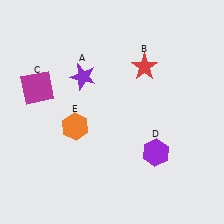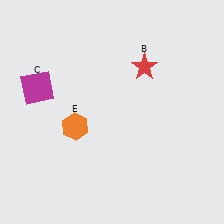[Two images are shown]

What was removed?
The purple hexagon (D), the purple star (A) were removed in Image 2.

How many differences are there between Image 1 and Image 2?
There are 2 differences between the two images.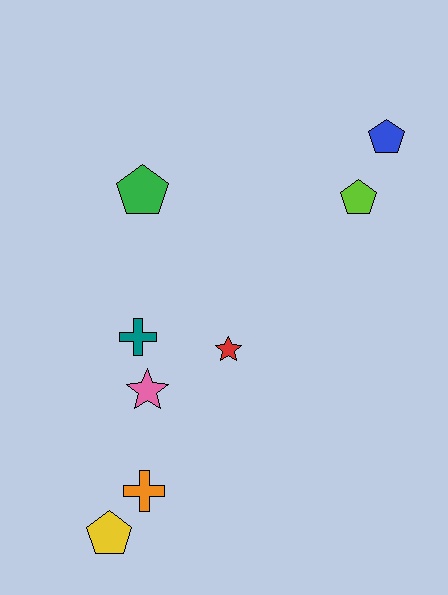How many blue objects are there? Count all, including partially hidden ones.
There is 1 blue object.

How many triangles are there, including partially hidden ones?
There are no triangles.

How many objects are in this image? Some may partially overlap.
There are 8 objects.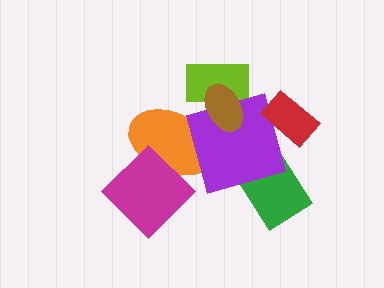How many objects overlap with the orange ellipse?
3 objects overlap with the orange ellipse.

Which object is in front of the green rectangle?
The purple square is in front of the green rectangle.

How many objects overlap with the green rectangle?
1 object overlaps with the green rectangle.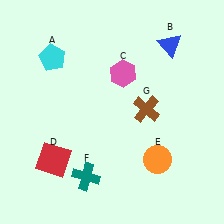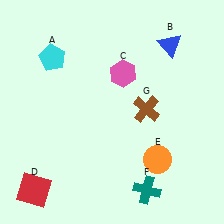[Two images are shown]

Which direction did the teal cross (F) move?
The teal cross (F) moved right.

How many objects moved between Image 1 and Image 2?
2 objects moved between the two images.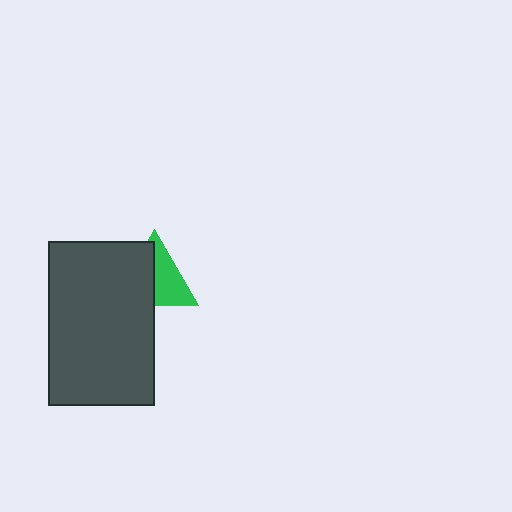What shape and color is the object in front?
The object in front is a dark gray rectangle.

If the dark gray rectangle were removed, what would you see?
You would see the complete green triangle.